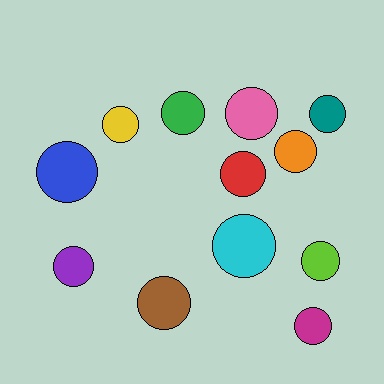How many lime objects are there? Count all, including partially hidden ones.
There is 1 lime object.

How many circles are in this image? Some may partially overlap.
There are 12 circles.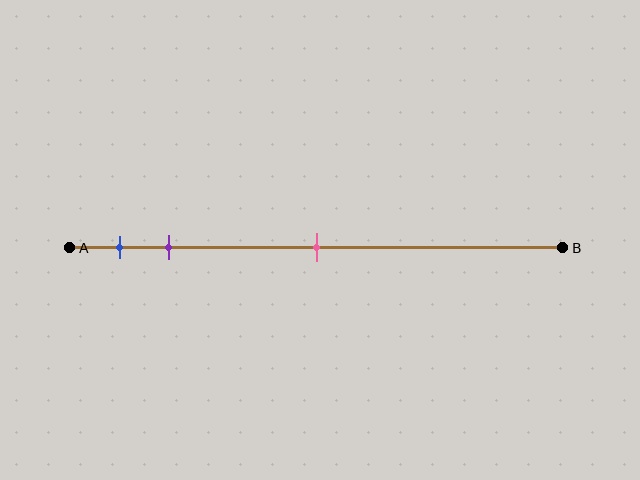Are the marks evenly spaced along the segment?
No, the marks are not evenly spaced.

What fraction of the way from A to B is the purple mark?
The purple mark is approximately 20% (0.2) of the way from A to B.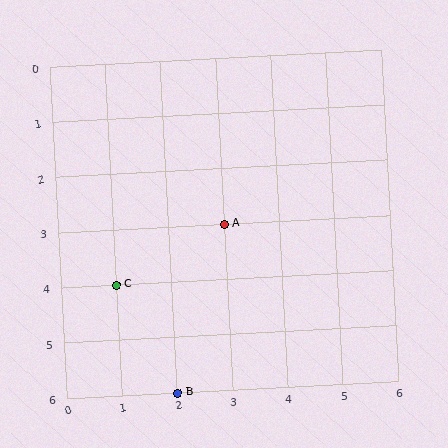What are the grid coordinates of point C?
Point C is at grid coordinates (1, 4).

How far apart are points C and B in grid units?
Points C and B are 1 column and 2 rows apart (about 2.2 grid units diagonally).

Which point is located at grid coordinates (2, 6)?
Point B is at (2, 6).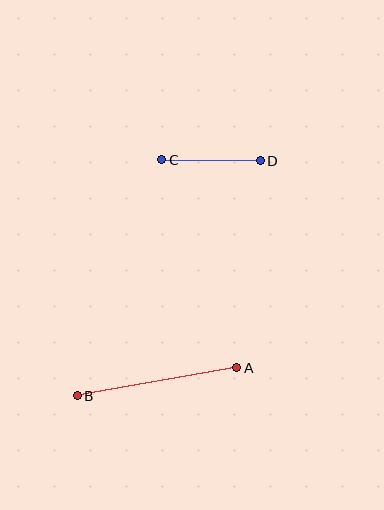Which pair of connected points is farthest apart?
Points A and B are farthest apart.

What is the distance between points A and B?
The distance is approximately 162 pixels.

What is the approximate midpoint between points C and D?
The midpoint is at approximately (211, 160) pixels.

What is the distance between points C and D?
The distance is approximately 99 pixels.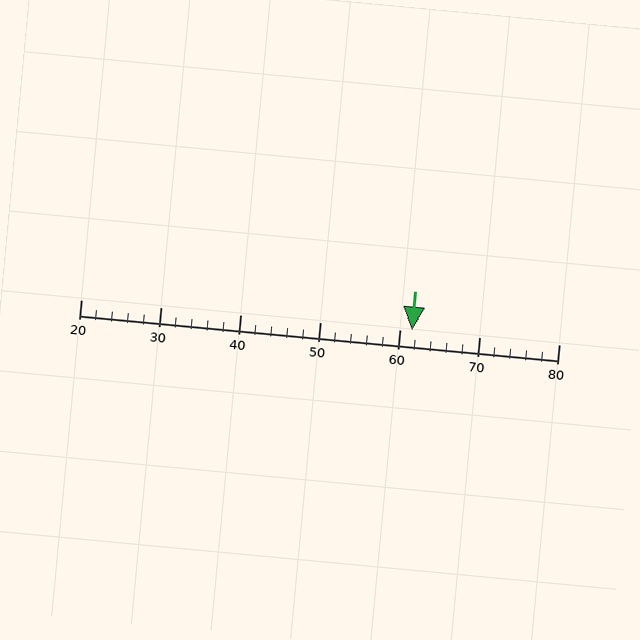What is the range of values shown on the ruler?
The ruler shows values from 20 to 80.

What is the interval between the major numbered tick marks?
The major tick marks are spaced 10 units apart.